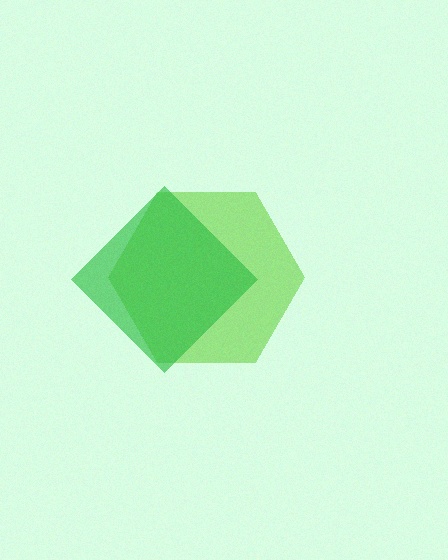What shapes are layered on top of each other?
The layered shapes are: a lime hexagon, a green diamond.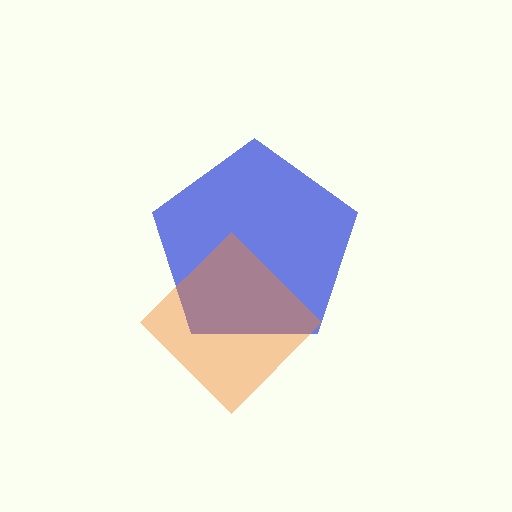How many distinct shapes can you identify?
There are 2 distinct shapes: a blue pentagon, an orange diamond.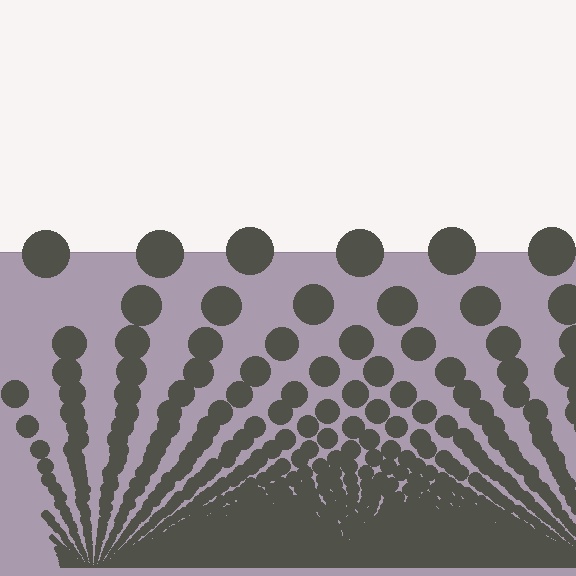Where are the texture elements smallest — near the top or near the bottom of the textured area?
Near the bottom.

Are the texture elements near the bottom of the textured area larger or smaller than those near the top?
Smaller. The gradient is inverted — elements near the bottom are smaller and denser.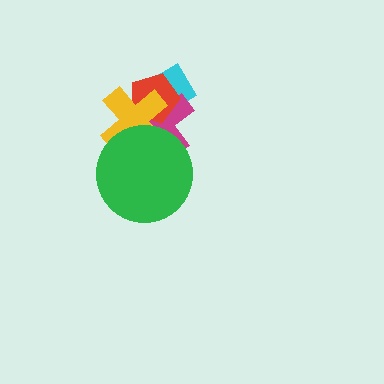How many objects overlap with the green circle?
2 objects overlap with the green circle.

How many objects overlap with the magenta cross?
4 objects overlap with the magenta cross.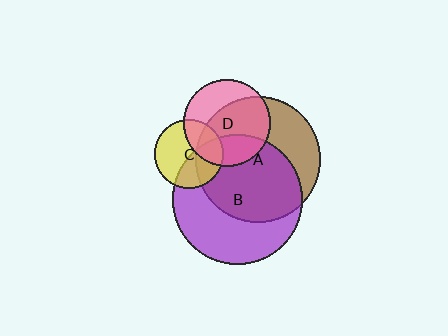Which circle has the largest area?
Circle B (purple).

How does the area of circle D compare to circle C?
Approximately 1.6 times.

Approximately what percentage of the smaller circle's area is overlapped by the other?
Approximately 40%.